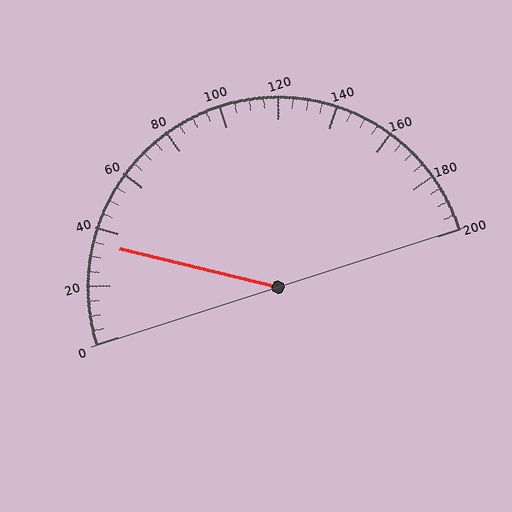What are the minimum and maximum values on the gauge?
The gauge ranges from 0 to 200.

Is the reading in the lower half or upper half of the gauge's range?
The reading is in the lower half of the range (0 to 200).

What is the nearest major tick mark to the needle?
The nearest major tick mark is 40.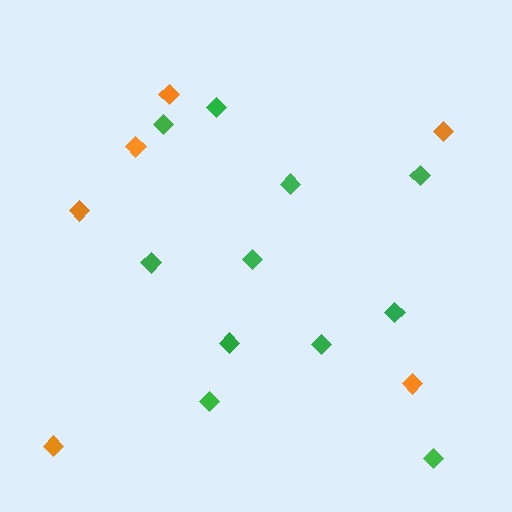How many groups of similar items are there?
There are 2 groups: one group of green diamonds (11) and one group of orange diamonds (6).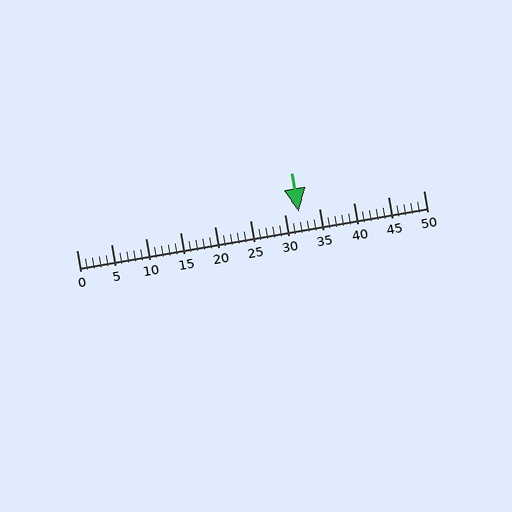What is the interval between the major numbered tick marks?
The major tick marks are spaced 5 units apart.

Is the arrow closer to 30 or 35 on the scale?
The arrow is closer to 30.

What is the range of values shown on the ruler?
The ruler shows values from 0 to 50.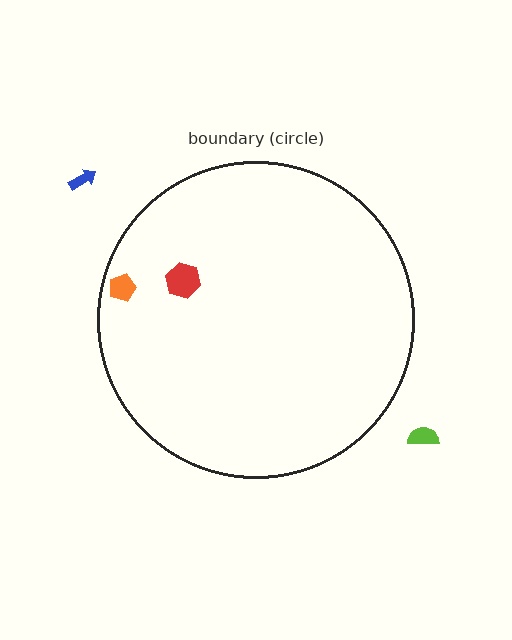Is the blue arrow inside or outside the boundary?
Outside.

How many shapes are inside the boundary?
2 inside, 2 outside.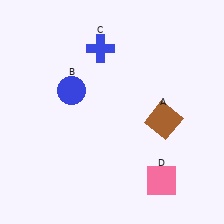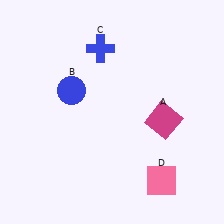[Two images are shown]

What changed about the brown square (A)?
In Image 1, A is brown. In Image 2, it changed to magenta.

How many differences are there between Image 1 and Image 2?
There is 1 difference between the two images.